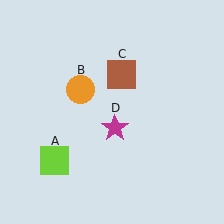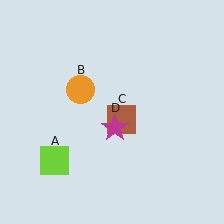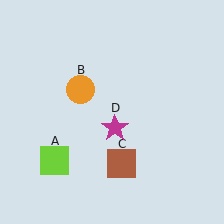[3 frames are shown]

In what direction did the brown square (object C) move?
The brown square (object C) moved down.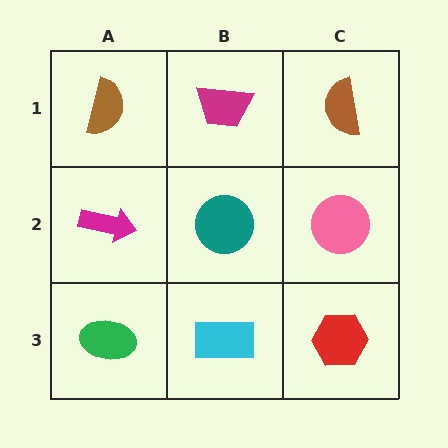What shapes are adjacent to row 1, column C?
A pink circle (row 2, column C), a magenta trapezoid (row 1, column B).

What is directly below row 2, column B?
A cyan rectangle.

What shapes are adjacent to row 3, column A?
A magenta arrow (row 2, column A), a cyan rectangle (row 3, column B).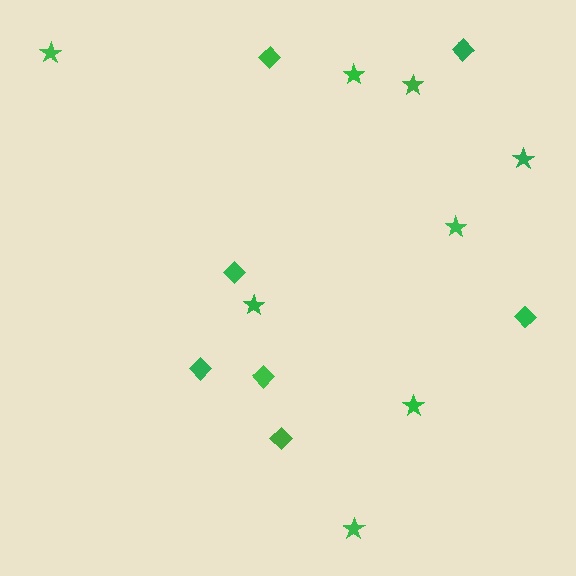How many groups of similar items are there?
There are 2 groups: one group of diamonds (7) and one group of stars (8).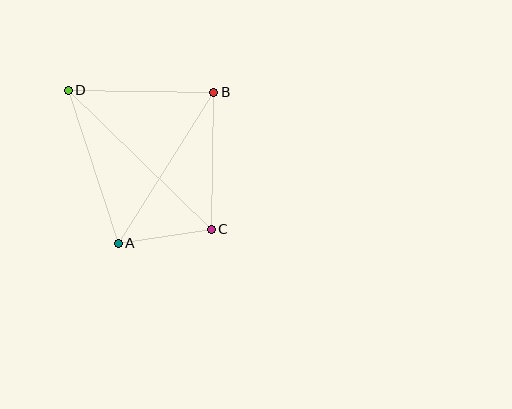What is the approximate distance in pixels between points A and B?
The distance between A and B is approximately 179 pixels.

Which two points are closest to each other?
Points A and C are closest to each other.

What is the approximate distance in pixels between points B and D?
The distance between B and D is approximately 146 pixels.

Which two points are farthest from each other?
Points C and D are farthest from each other.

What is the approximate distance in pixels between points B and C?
The distance between B and C is approximately 137 pixels.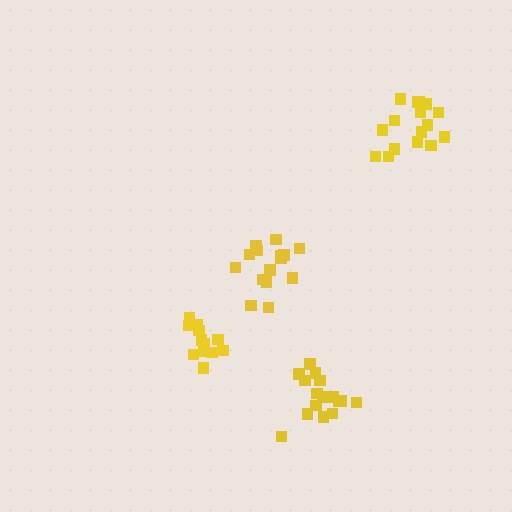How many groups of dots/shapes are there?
There are 4 groups.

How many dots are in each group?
Group 1: 12 dots, Group 2: 16 dots, Group 3: 16 dots, Group 4: 16 dots (60 total).